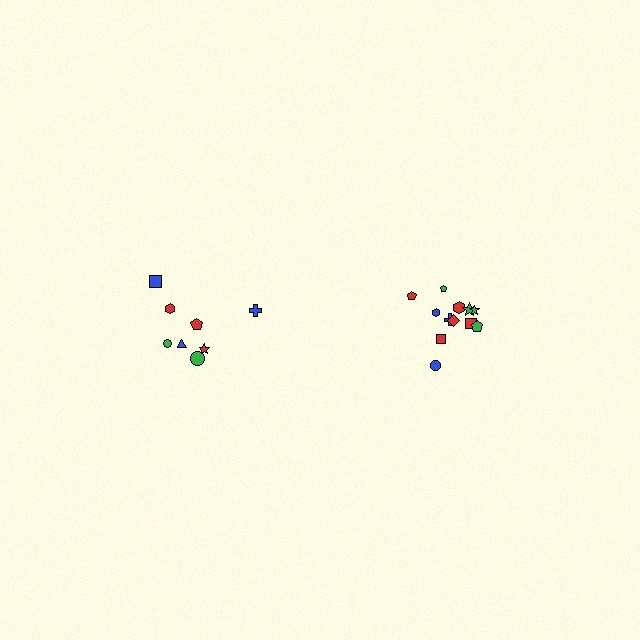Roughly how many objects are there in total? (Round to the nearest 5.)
Roughly 20 objects in total.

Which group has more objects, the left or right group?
The right group.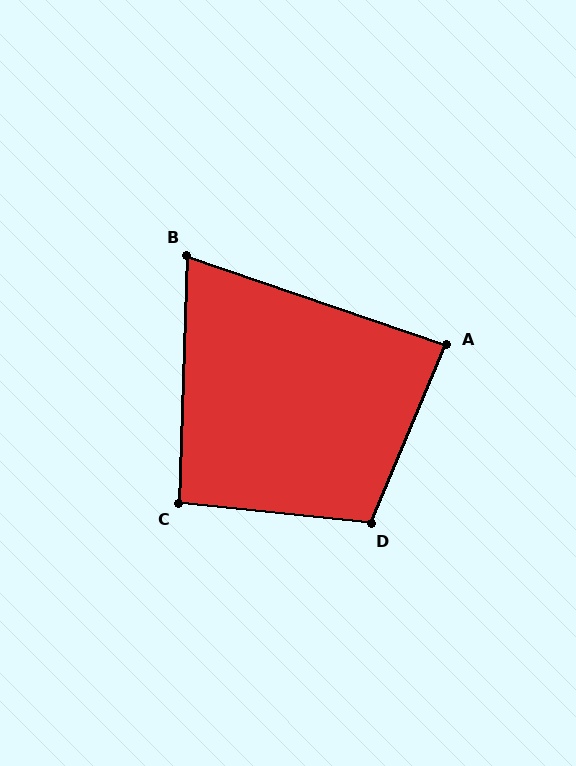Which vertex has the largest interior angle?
D, at approximately 107 degrees.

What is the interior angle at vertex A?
Approximately 86 degrees (approximately right).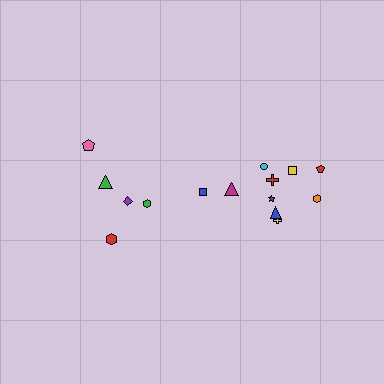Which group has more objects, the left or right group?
The right group.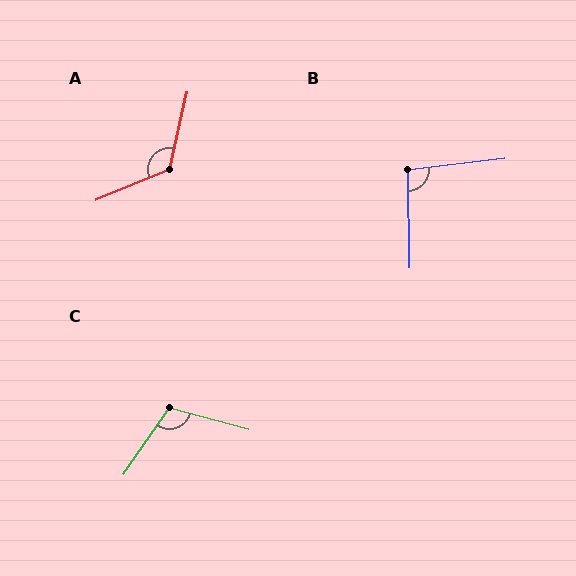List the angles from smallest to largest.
B (96°), C (110°), A (125°).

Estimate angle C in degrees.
Approximately 110 degrees.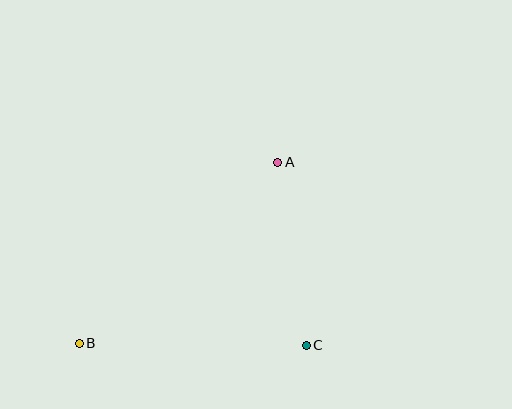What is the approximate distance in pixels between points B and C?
The distance between B and C is approximately 227 pixels.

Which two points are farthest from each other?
Points A and B are farthest from each other.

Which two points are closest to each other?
Points A and C are closest to each other.